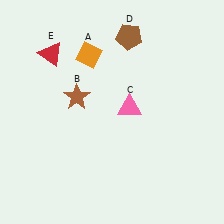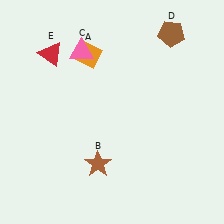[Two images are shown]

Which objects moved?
The objects that moved are: the brown star (B), the pink triangle (C), the brown pentagon (D).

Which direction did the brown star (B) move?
The brown star (B) moved down.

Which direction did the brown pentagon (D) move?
The brown pentagon (D) moved right.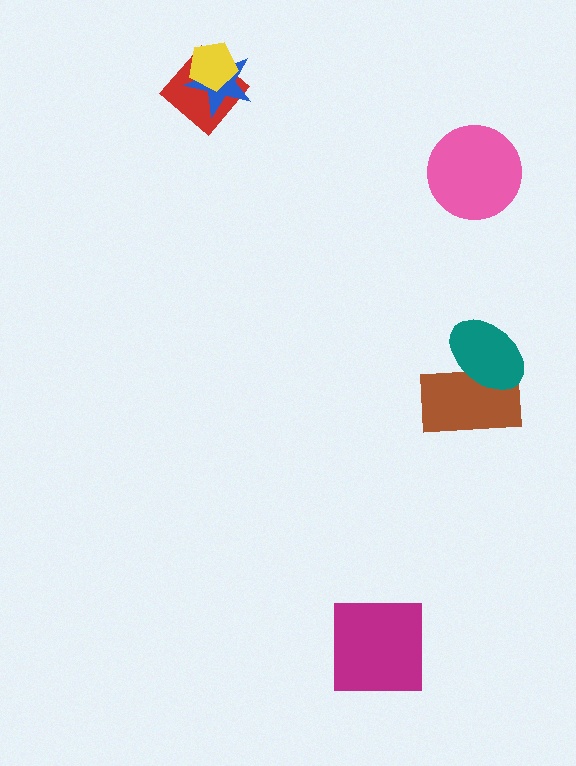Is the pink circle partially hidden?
No, no other shape covers it.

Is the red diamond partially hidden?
Yes, it is partially covered by another shape.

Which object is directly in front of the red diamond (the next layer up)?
The blue star is directly in front of the red diamond.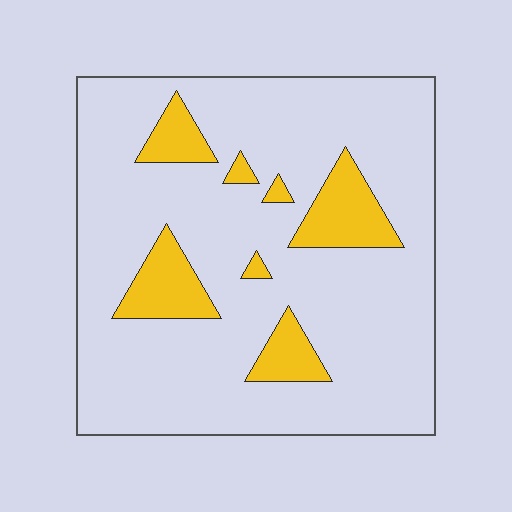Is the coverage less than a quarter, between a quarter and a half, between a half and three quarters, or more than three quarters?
Less than a quarter.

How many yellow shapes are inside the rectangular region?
7.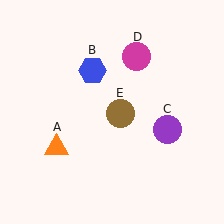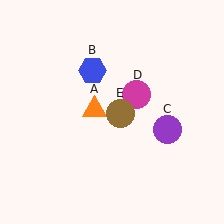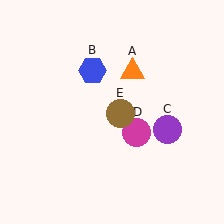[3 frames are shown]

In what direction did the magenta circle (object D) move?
The magenta circle (object D) moved down.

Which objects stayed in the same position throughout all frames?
Blue hexagon (object B) and purple circle (object C) and brown circle (object E) remained stationary.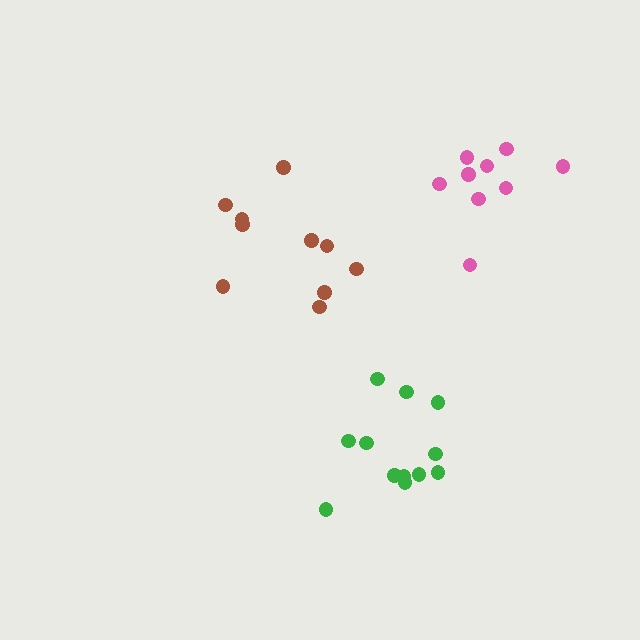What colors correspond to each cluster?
The clusters are colored: brown, green, pink.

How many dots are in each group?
Group 1: 10 dots, Group 2: 12 dots, Group 3: 9 dots (31 total).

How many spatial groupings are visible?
There are 3 spatial groupings.